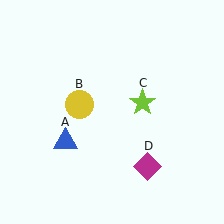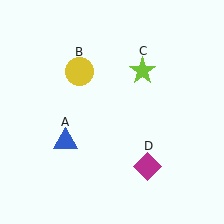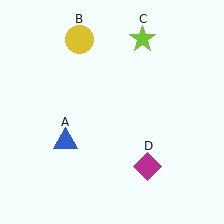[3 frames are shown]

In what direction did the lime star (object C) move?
The lime star (object C) moved up.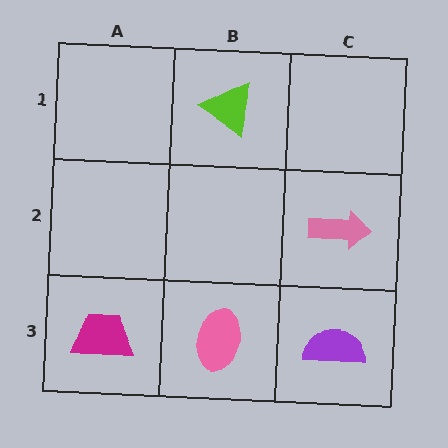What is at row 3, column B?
A pink ellipse.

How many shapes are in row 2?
1 shape.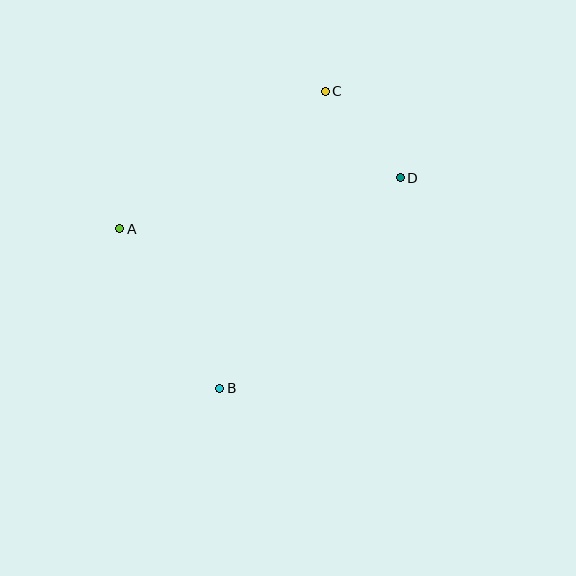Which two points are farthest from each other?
Points B and C are farthest from each other.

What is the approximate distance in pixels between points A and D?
The distance between A and D is approximately 285 pixels.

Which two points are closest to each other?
Points C and D are closest to each other.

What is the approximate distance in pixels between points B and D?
The distance between B and D is approximately 277 pixels.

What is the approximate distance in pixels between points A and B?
The distance between A and B is approximately 188 pixels.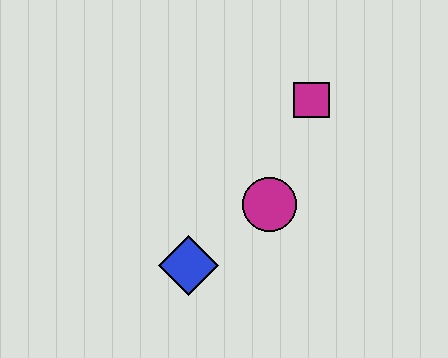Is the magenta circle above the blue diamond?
Yes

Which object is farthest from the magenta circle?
The magenta square is farthest from the magenta circle.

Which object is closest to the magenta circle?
The blue diamond is closest to the magenta circle.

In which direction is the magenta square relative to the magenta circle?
The magenta square is above the magenta circle.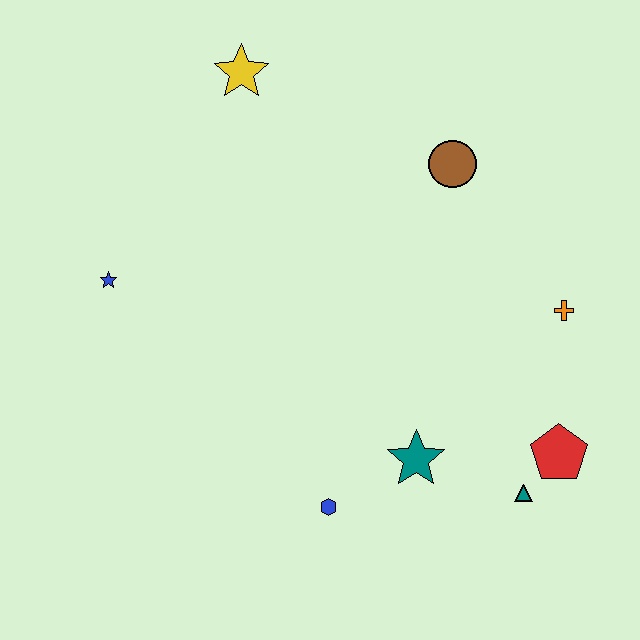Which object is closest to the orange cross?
The red pentagon is closest to the orange cross.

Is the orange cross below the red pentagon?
No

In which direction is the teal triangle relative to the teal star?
The teal triangle is to the right of the teal star.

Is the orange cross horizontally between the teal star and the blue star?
No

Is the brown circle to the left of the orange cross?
Yes